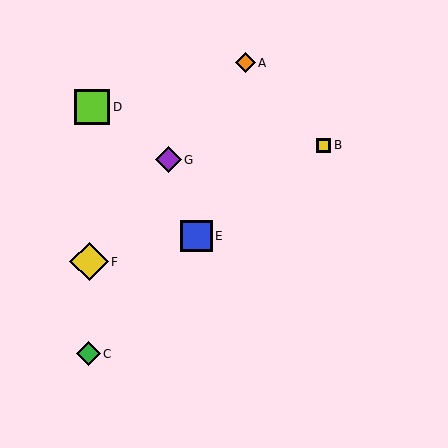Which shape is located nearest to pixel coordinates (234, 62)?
The orange diamond (labeled A) at (246, 63) is nearest to that location.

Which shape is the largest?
The yellow diamond (labeled F) is the largest.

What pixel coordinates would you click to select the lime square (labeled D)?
Click at (92, 107) to select the lime square D.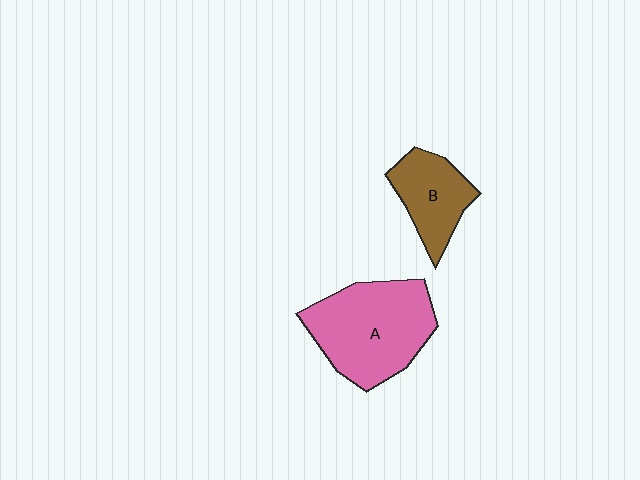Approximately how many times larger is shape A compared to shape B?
Approximately 1.8 times.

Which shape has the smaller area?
Shape B (brown).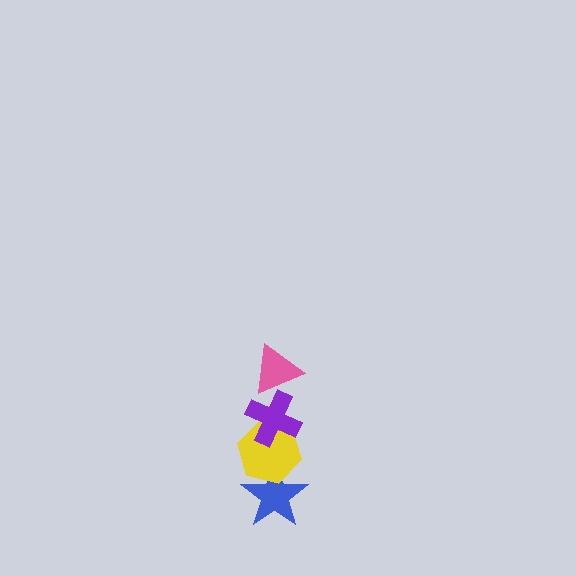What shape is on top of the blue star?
The yellow hexagon is on top of the blue star.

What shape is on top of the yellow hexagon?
The purple cross is on top of the yellow hexagon.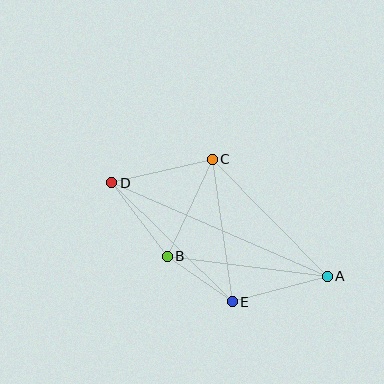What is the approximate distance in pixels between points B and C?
The distance between B and C is approximately 106 pixels.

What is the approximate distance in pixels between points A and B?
The distance between A and B is approximately 161 pixels.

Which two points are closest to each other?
Points B and E are closest to each other.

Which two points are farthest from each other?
Points A and D are farthest from each other.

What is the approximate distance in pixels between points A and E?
The distance between A and E is approximately 99 pixels.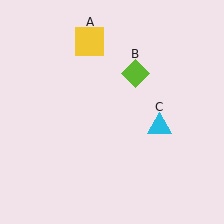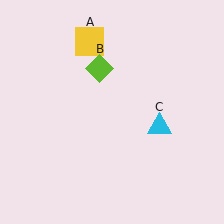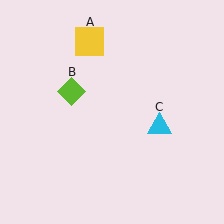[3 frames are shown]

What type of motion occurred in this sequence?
The lime diamond (object B) rotated counterclockwise around the center of the scene.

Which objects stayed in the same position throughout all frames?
Yellow square (object A) and cyan triangle (object C) remained stationary.